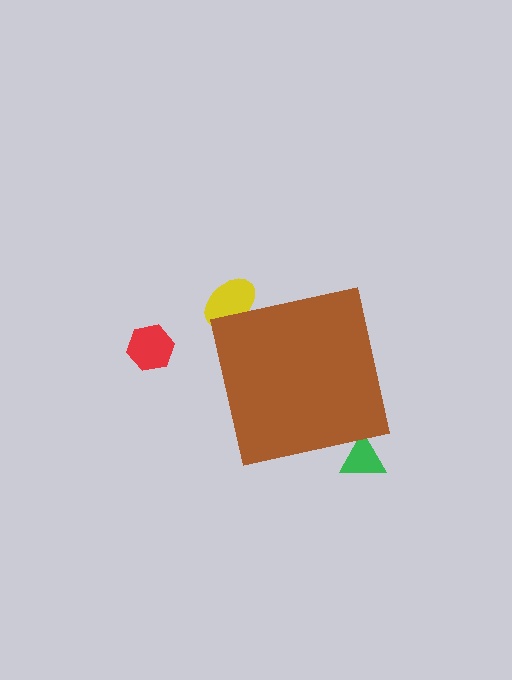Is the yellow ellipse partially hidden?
Yes, the yellow ellipse is partially hidden behind the brown square.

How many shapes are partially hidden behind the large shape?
2 shapes are partially hidden.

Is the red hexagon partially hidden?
No, the red hexagon is fully visible.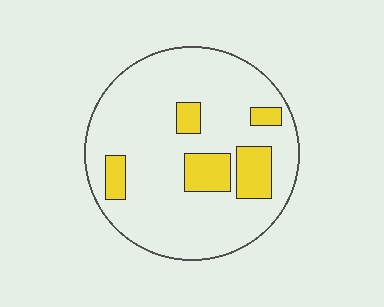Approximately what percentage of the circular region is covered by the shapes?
Approximately 15%.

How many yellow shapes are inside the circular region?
5.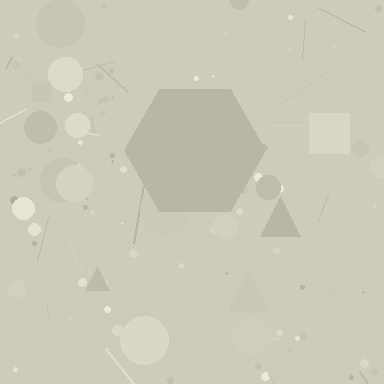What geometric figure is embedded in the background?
A hexagon is embedded in the background.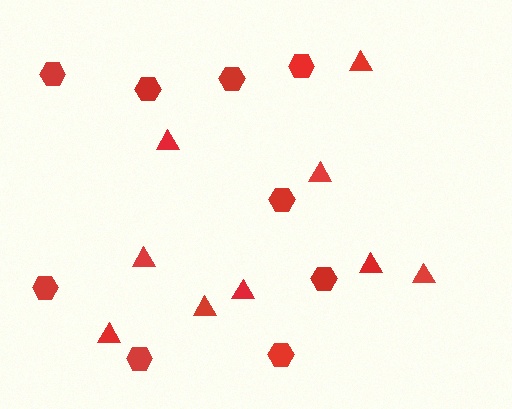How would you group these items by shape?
There are 2 groups: one group of triangles (9) and one group of hexagons (9).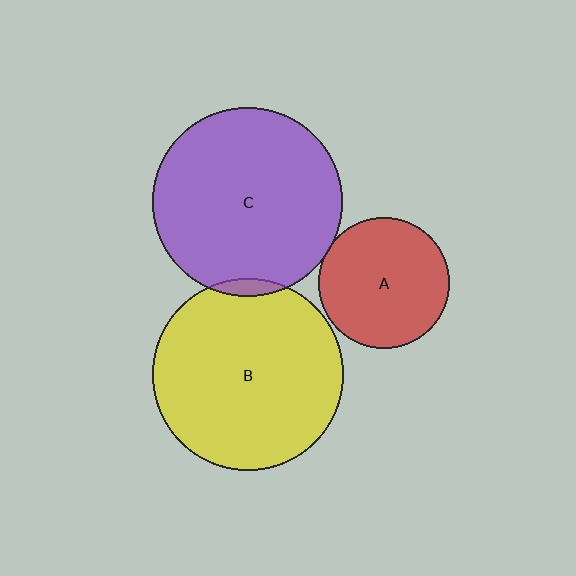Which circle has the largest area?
Circle B (yellow).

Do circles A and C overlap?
Yes.